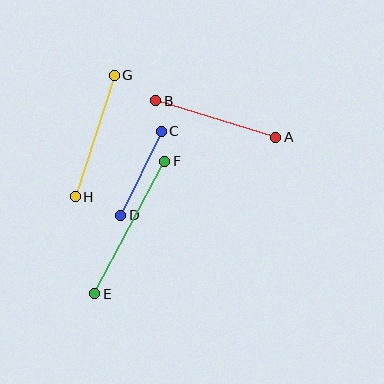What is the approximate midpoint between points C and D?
The midpoint is at approximately (141, 173) pixels.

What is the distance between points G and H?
The distance is approximately 128 pixels.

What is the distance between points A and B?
The distance is approximately 125 pixels.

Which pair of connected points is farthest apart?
Points E and F are farthest apart.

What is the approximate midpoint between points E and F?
The midpoint is at approximately (130, 227) pixels.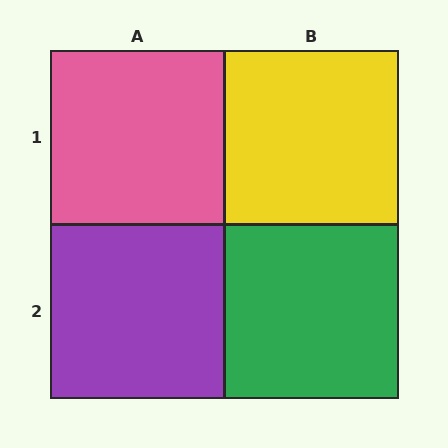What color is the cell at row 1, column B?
Yellow.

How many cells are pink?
1 cell is pink.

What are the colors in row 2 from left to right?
Purple, green.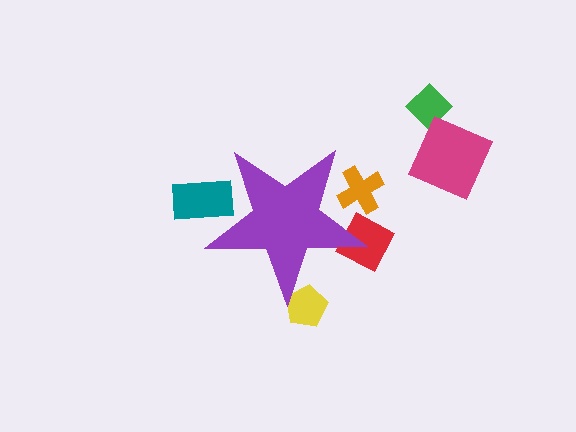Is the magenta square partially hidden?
No, the magenta square is fully visible.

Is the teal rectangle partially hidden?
Yes, the teal rectangle is partially hidden behind the purple star.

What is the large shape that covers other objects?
A purple star.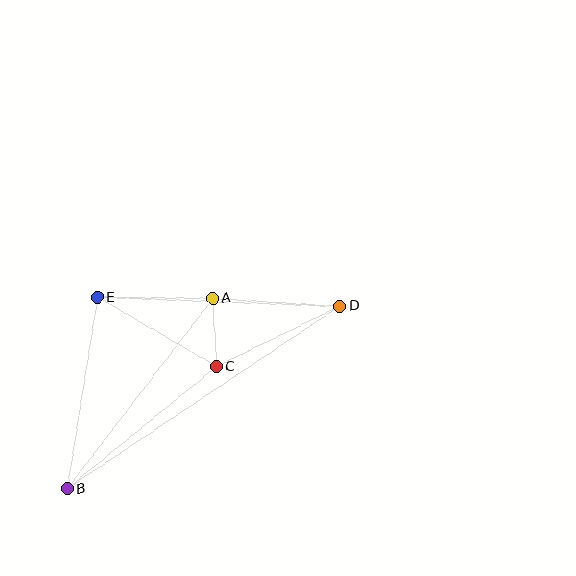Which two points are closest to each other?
Points A and C are closest to each other.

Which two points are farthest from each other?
Points B and D are farthest from each other.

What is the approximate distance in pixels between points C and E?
The distance between C and E is approximately 138 pixels.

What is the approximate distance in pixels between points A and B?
The distance between A and B is approximately 240 pixels.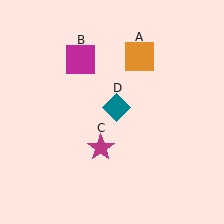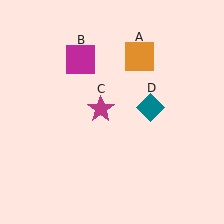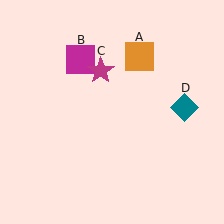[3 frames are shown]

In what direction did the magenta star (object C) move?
The magenta star (object C) moved up.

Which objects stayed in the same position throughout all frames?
Orange square (object A) and magenta square (object B) remained stationary.